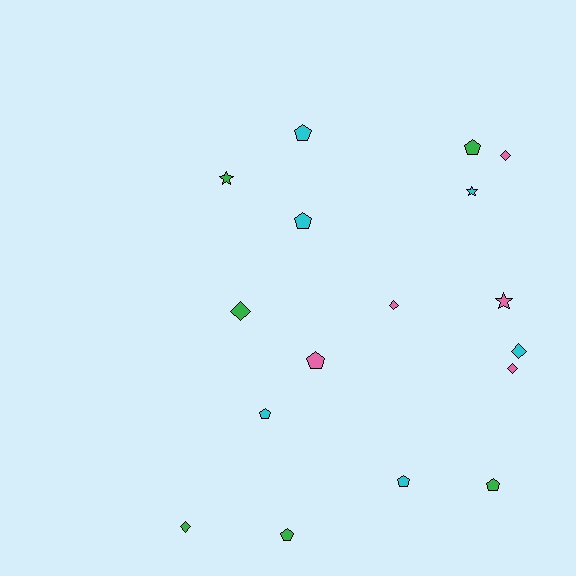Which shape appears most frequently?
Pentagon, with 8 objects.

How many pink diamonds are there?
There are 3 pink diamonds.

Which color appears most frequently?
Green, with 6 objects.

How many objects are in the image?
There are 17 objects.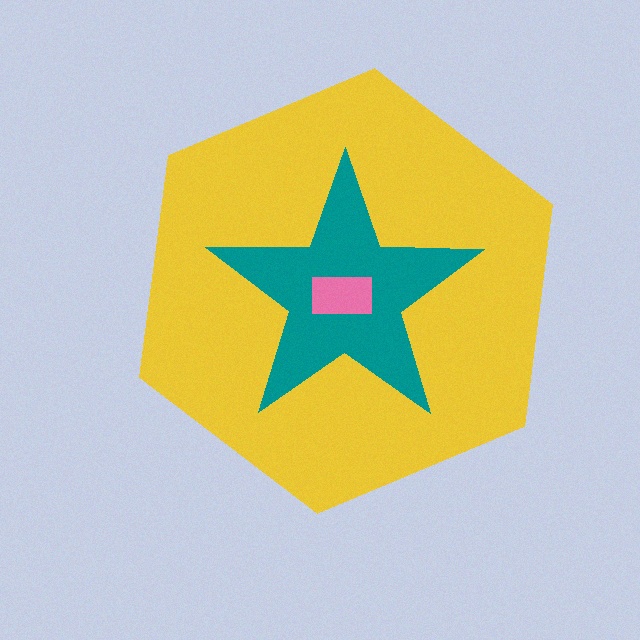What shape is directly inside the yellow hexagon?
The teal star.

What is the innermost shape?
The pink rectangle.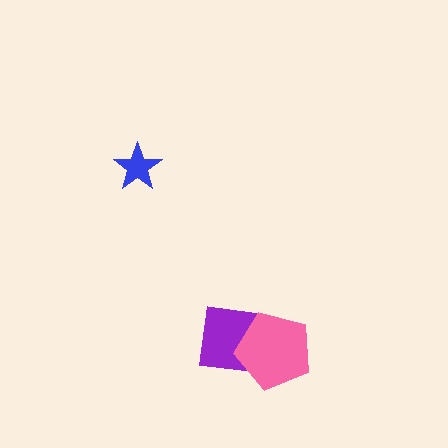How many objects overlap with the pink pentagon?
1 object overlaps with the pink pentagon.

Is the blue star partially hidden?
No, no other shape covers it.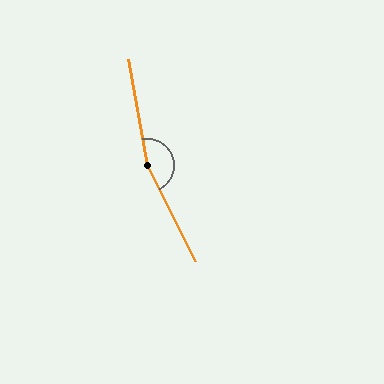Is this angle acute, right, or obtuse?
It is obtuse.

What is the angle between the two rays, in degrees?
Approximately 163 degrees.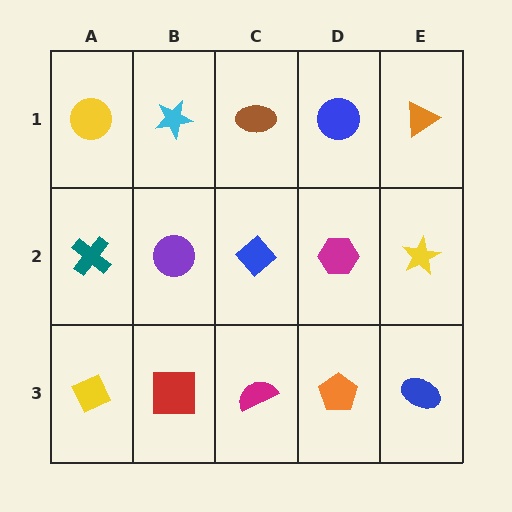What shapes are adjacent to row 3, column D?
A magenta hexagon (row 2, column D), a magenta semicircle (row 3, column C), a blue ellipse (row 3, column E).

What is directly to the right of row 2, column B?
A blue diamond.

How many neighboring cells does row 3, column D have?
3.